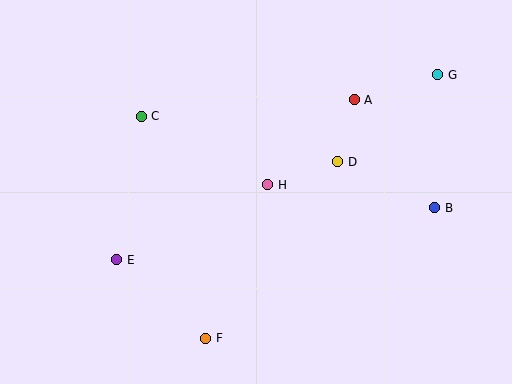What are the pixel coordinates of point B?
Point B is at (435, 208).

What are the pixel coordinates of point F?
Point F is at (206, 338).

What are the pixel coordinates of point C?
Point C is at (141, 116).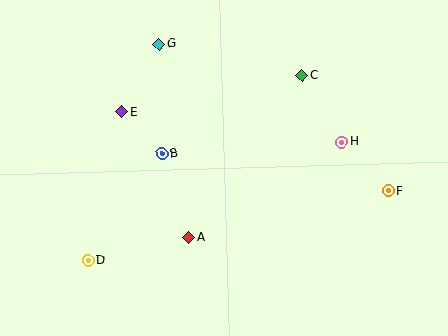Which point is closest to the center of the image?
Point B at (162, 153) is closest to the center.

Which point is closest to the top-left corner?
Point G is closest to the top-left corner.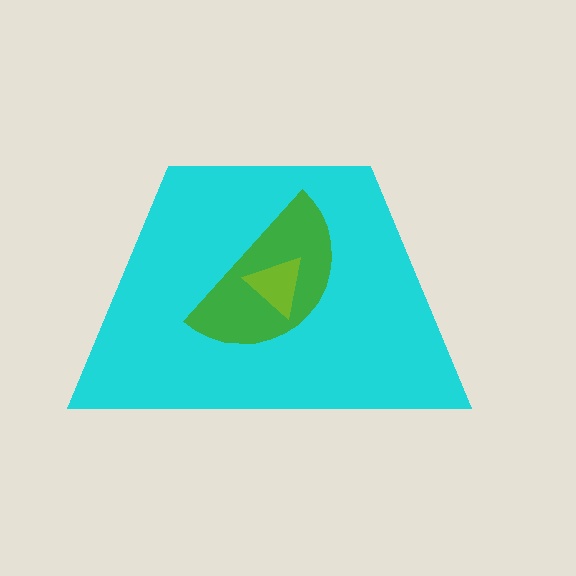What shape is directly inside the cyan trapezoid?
The green semicircle.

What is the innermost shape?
The lime triangle.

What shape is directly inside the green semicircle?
The lime triangle.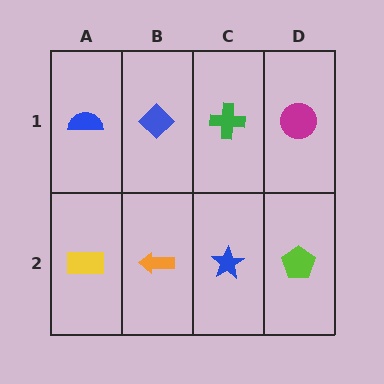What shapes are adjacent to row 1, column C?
A blue star (row 2, column C), a blue diamond (row 1, column B), a magenta circle (row 1, column D).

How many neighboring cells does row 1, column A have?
2.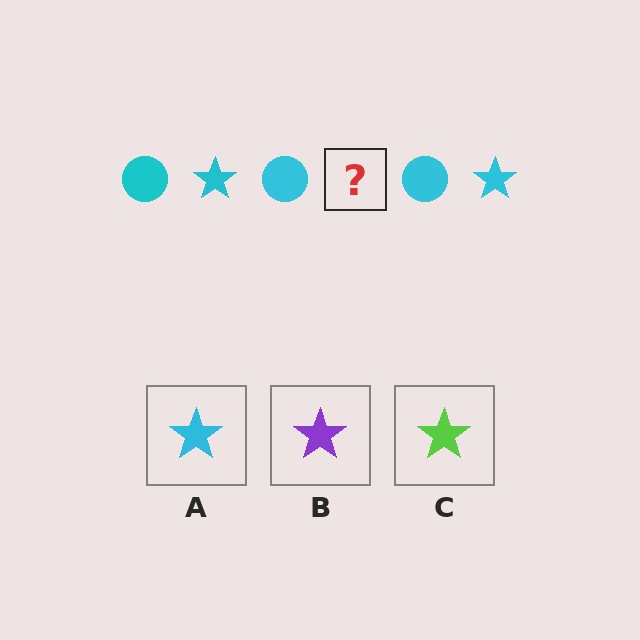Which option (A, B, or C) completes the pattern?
A.